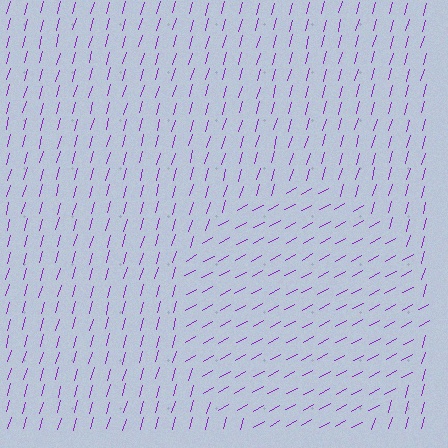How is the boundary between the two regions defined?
The boundary is defined purely by a change in line orientation (approximately 45 degrees difference). All lines are the same color and thickness.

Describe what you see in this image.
The image is filled with small purple line segments. A circle region in the image has lines oriented differently from the surrounding lines, creating a visible texture boundary.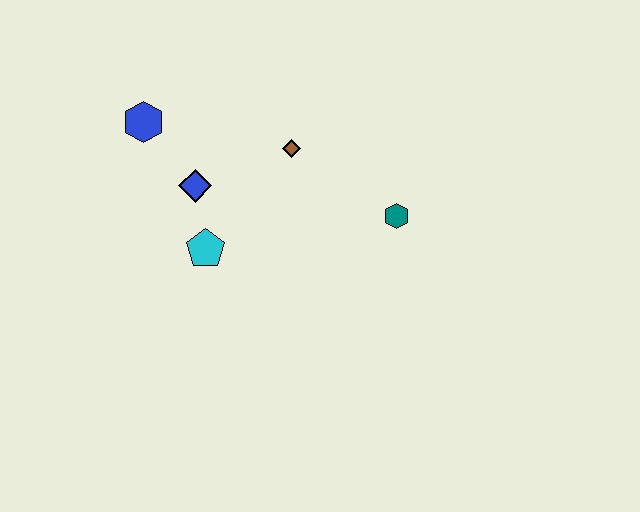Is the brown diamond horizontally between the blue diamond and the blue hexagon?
No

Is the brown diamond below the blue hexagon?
Yes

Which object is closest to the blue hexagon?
The blue diamond is closest to the blue hexagon.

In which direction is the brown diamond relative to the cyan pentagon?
The brown diamond is above the cyan pentagon.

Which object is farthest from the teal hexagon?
The blue hexagon is farthest from the teal hexagon.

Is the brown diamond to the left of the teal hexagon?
Yes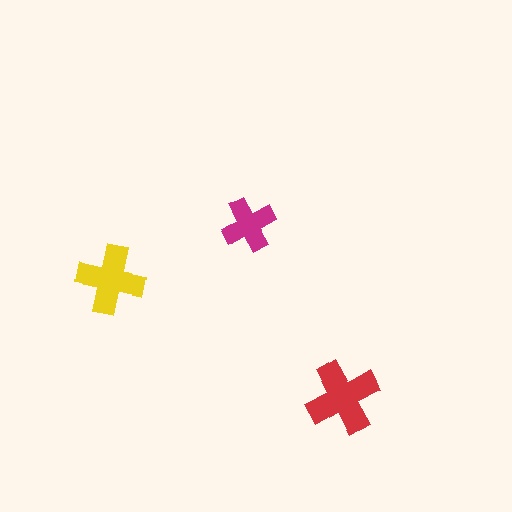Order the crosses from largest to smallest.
the red one, the yellow one, the magenta one.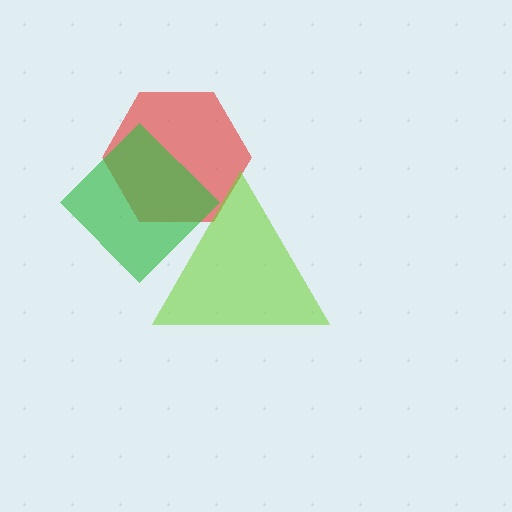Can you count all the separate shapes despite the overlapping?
Yes, there are 3 separate shapes.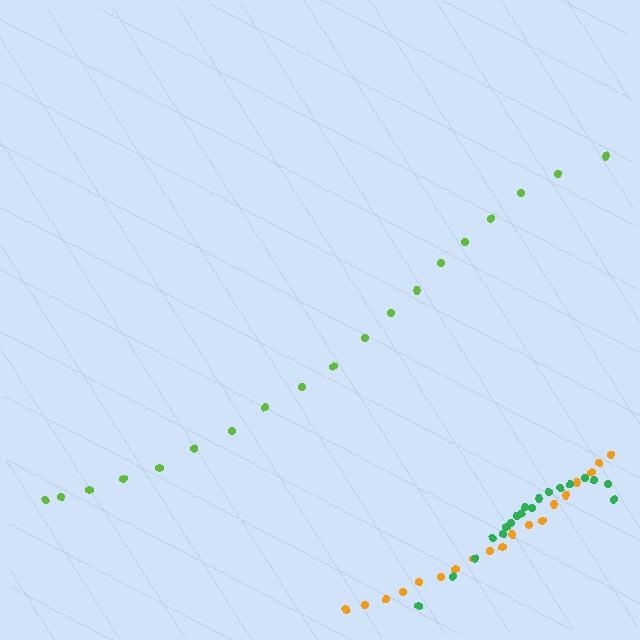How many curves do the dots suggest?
There are 3 distinct paths.